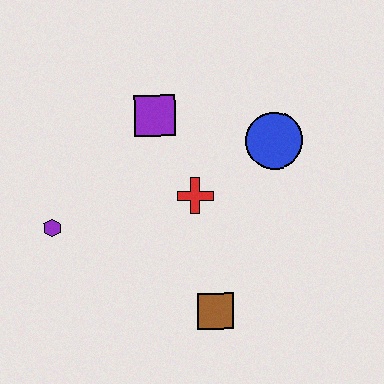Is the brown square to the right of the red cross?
Yes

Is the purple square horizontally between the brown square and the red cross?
No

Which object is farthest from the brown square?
The purple square is farthest from the brown square.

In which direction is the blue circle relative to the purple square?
The blue circle is to the right of the purple square.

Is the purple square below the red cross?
No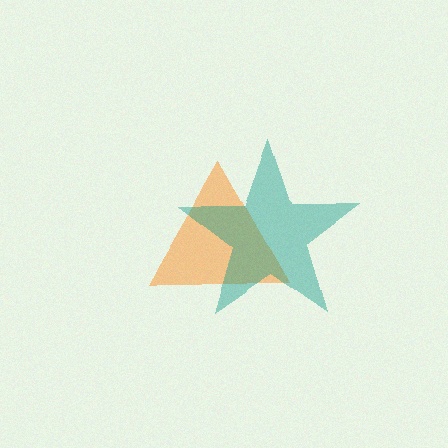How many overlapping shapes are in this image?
There are 2 overlapping shapes in the image.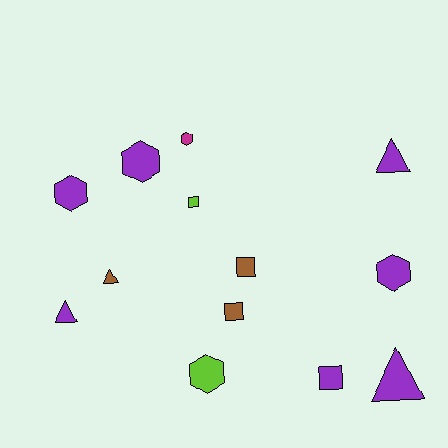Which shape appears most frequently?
Hexagon, with 5 objects.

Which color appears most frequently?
Purple, with 7 objects.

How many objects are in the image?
There are 13 objects.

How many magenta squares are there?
There are no magenta squares.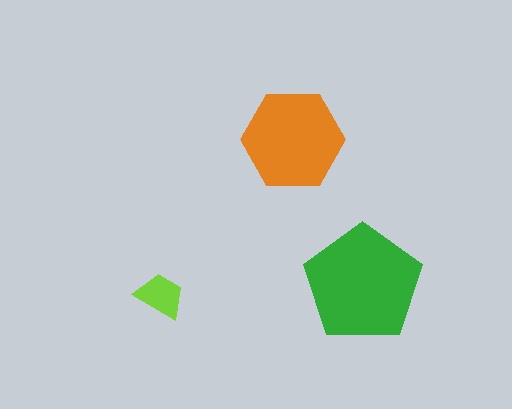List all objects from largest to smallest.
The green pentagon, the orange hexagon, the lime trapezoid.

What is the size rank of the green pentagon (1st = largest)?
1st.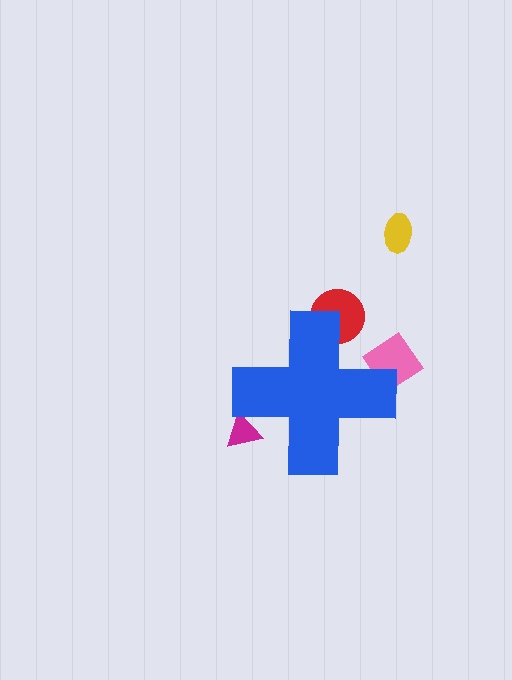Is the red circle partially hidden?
Yes, the red circle is partially hidden behind the blue cross.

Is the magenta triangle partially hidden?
Yes, the magenta triangle is partially hidden behind the blue cross.